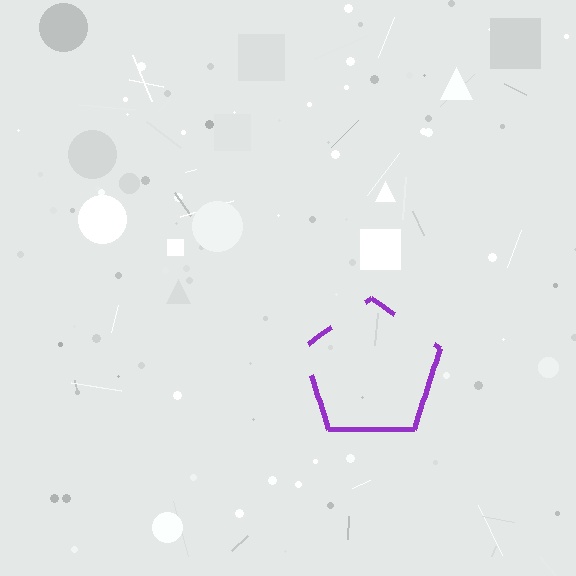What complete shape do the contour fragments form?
The contour fragments form a pentagon.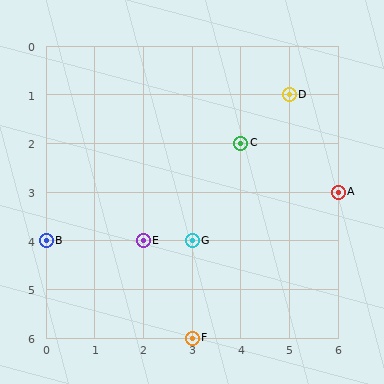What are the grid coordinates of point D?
Point D is at grid coordinates (5, 1).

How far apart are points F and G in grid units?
Points F and G are 2 rows apart.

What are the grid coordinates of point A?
Point A is at grid coordinates (6, 3).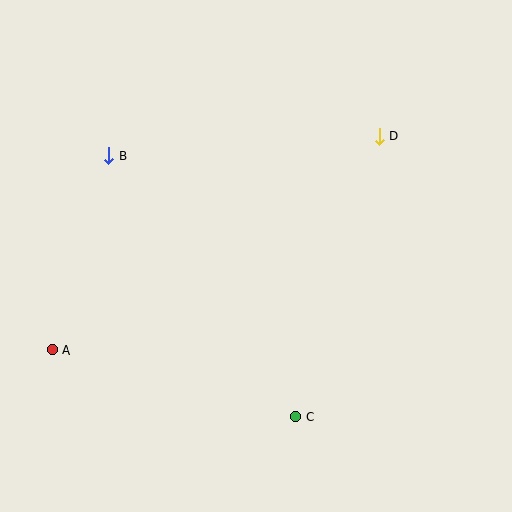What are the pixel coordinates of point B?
Point B is at (108, 155).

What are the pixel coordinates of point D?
Point D is at (379, 136).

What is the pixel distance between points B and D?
The distance between B and D is 272 pixels.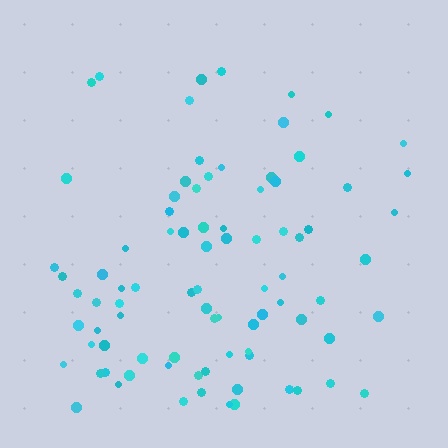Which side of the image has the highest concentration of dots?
The bottom.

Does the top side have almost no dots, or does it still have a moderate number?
Still a moderate number, just noticeably fewer than the bottom.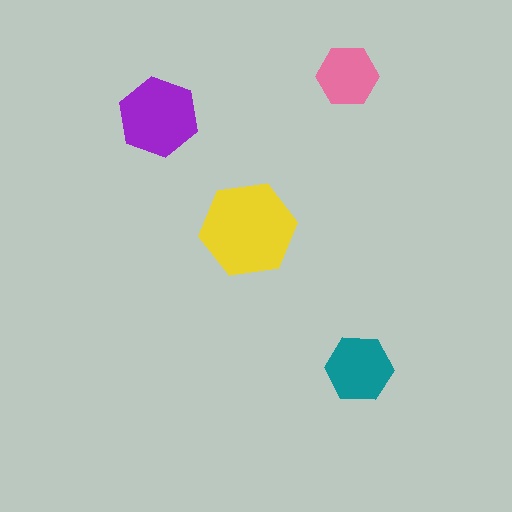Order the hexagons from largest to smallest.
the yellow one, the purple one, the teal one, the pink one.